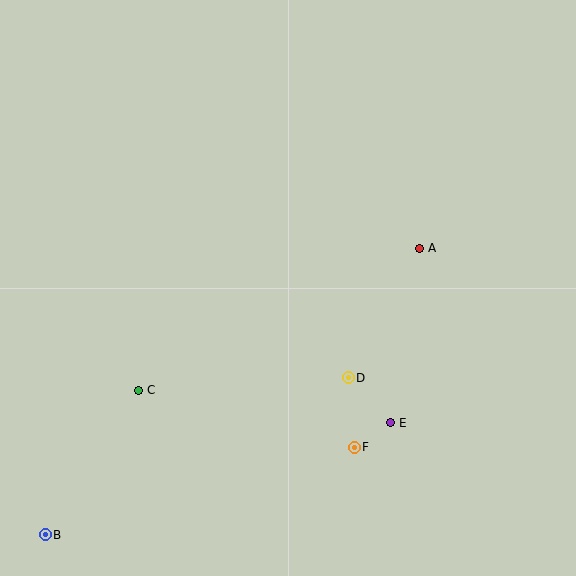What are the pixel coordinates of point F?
Point F is at (354, 447).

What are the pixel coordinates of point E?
Point E is at (391, 423).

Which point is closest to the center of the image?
Point D at (348, 378) is closest to the center.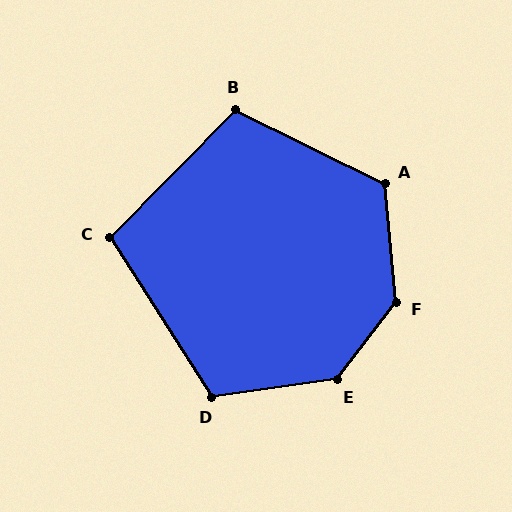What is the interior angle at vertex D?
Approximately 115 degrees (obtuse).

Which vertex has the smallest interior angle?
C, at approximately 103 degrees.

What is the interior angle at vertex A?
Approximately 122 degrees (obtuse).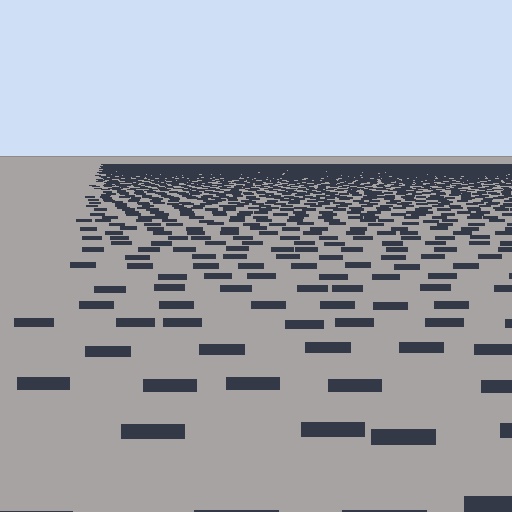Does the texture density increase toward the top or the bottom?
Density increases toward the top.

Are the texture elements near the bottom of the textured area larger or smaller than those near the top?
Larger. Near the bottom, elements are closer to the viewer and appear at a bigger on-screen size.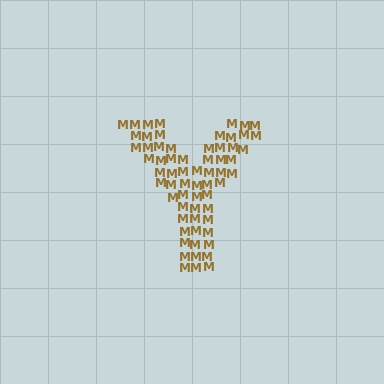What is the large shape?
The large shape is the letter Y.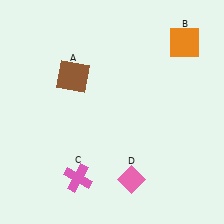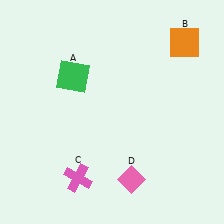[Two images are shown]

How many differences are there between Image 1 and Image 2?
There is 1 difference between the two images.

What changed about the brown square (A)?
In Image 1, A is brown. In Image 2, it changed to green.